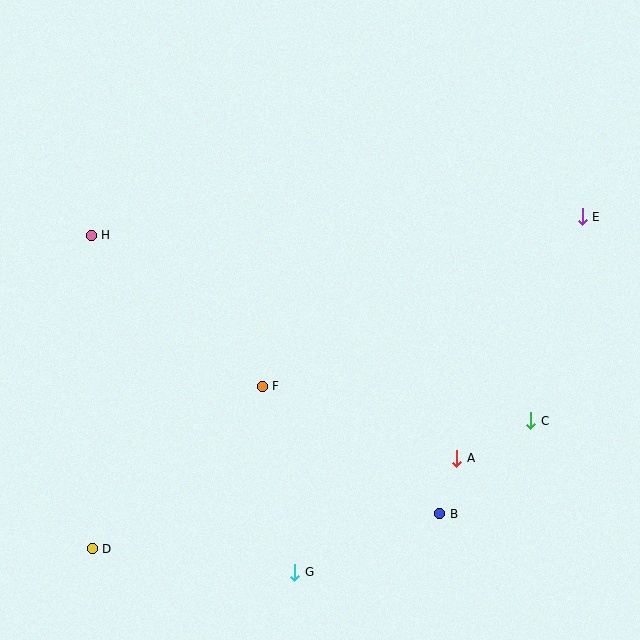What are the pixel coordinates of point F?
Point F is at (262, 387).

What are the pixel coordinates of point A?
Point A is at (457, 458).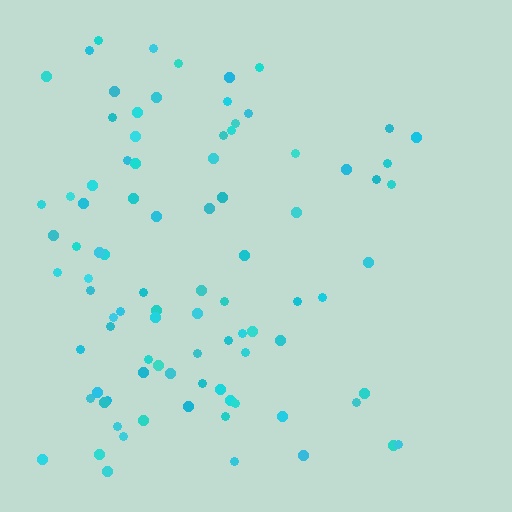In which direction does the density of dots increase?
From right to left, with the left side densest.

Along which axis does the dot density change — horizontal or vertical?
Horizontal.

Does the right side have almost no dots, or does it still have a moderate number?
Still a moderate number, just noticeably fewer than the left.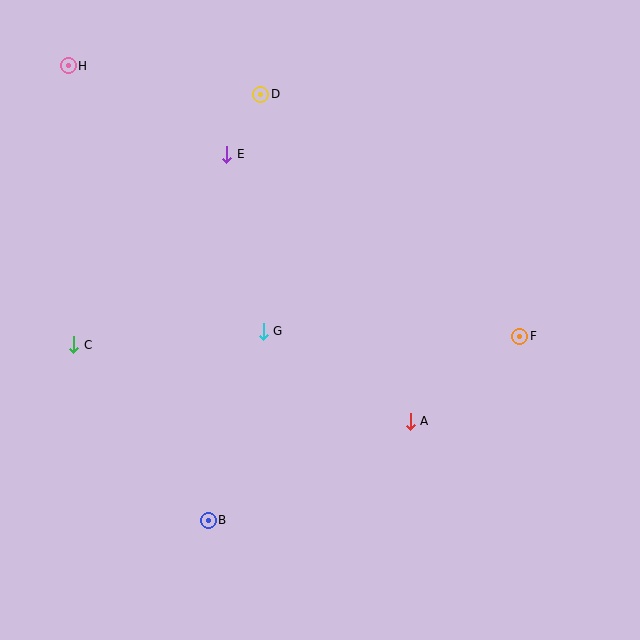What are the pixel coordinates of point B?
Point B is at (208, 520).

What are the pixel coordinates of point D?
Point D is at (261, 94).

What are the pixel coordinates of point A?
Point A is at (410, 421).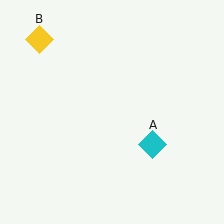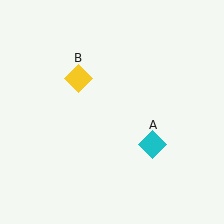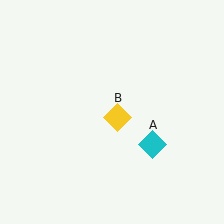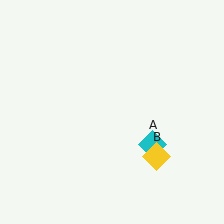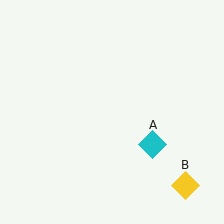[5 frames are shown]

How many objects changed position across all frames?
1 object changed position: yellow diamond (object B).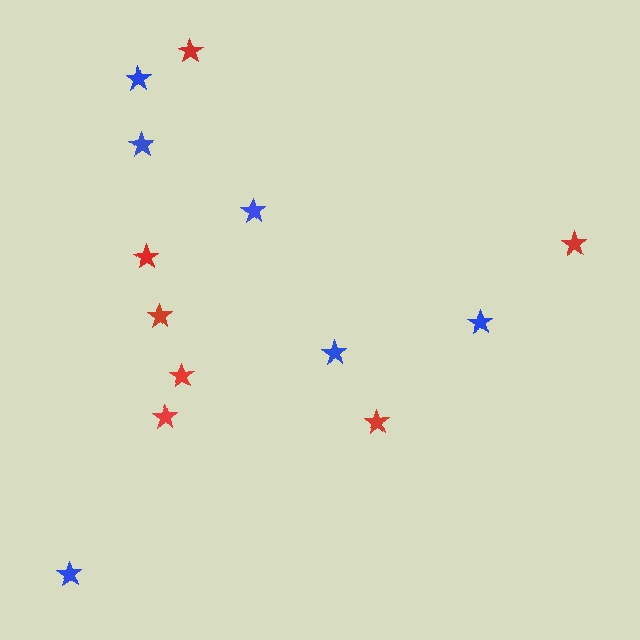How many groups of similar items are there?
There are 2 groups: one group of red stars (7) and one group of blue stars (6).